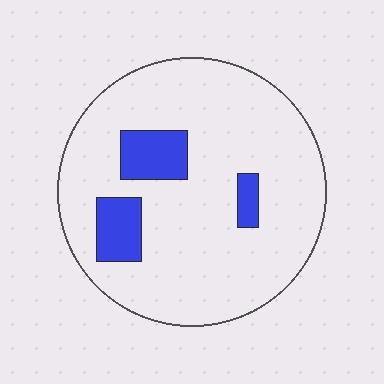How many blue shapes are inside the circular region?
3.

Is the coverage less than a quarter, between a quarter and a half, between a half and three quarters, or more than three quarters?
Less than a quarter.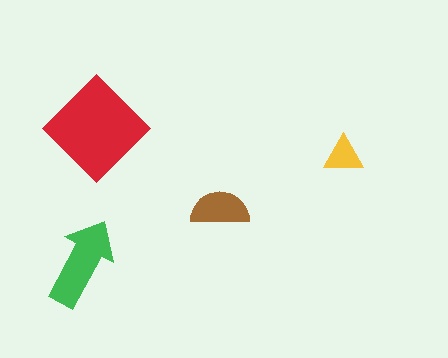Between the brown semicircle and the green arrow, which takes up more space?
The green arrow.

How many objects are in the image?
There are 4 objects in the image.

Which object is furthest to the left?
The green arrow is leftmost.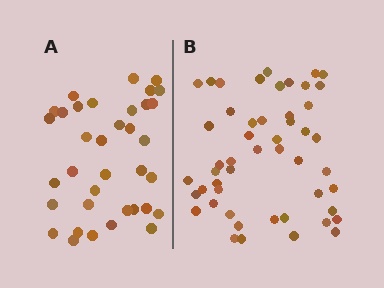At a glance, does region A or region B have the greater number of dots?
Region B (the right region) has more dots.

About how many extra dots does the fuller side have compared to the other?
Region B has approximately 15 more dots than region A.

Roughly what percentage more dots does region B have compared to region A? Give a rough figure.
About 40% more.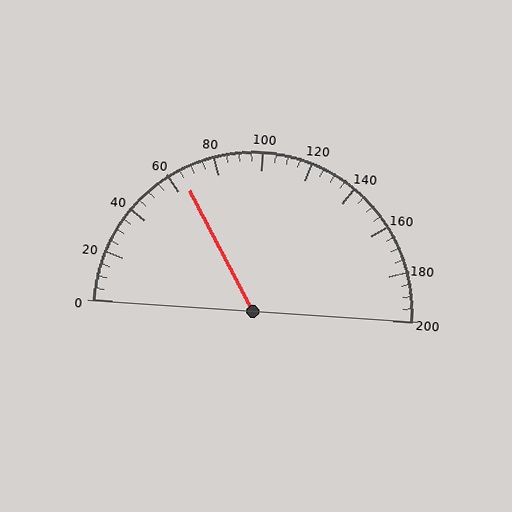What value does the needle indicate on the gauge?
The needle indicates approximately 65.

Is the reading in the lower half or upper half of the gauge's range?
The reading is in the lower half of the range (0 to 200).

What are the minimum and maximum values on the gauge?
The gauge ranges from 0 to 200.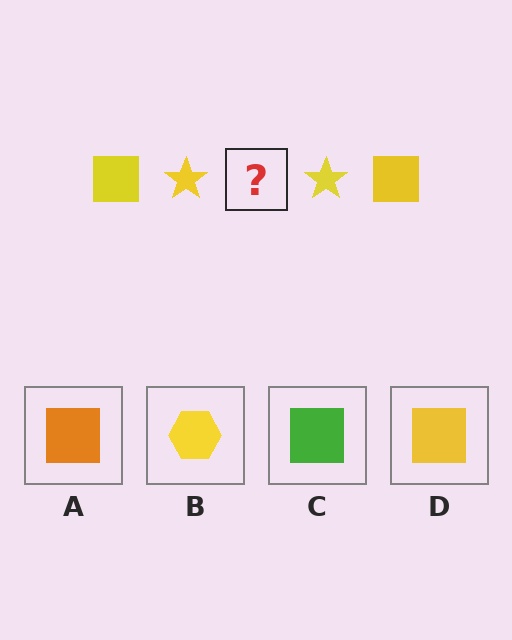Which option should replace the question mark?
Option D.